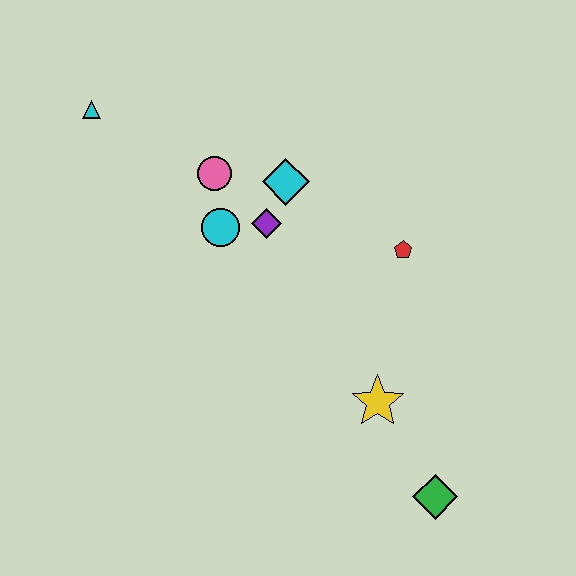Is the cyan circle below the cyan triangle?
Yes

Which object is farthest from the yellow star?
The cyan triangle is farthest from the yellow star.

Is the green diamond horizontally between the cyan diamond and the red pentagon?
No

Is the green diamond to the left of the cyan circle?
No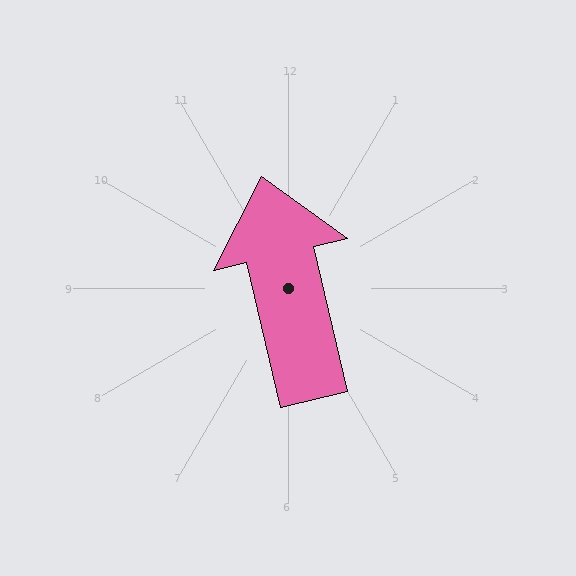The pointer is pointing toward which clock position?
Roughly 12 o'clock.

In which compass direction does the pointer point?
North.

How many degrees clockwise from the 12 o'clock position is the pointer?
Approximately 347 degrees.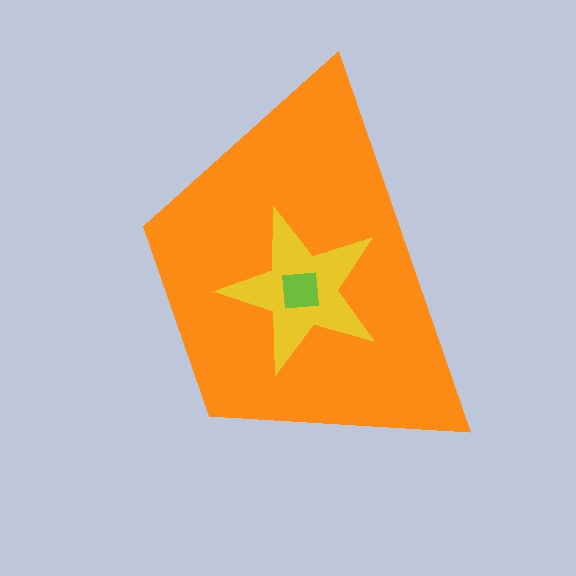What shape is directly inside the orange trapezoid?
The yellow star.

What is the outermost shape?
The orange trapezoid.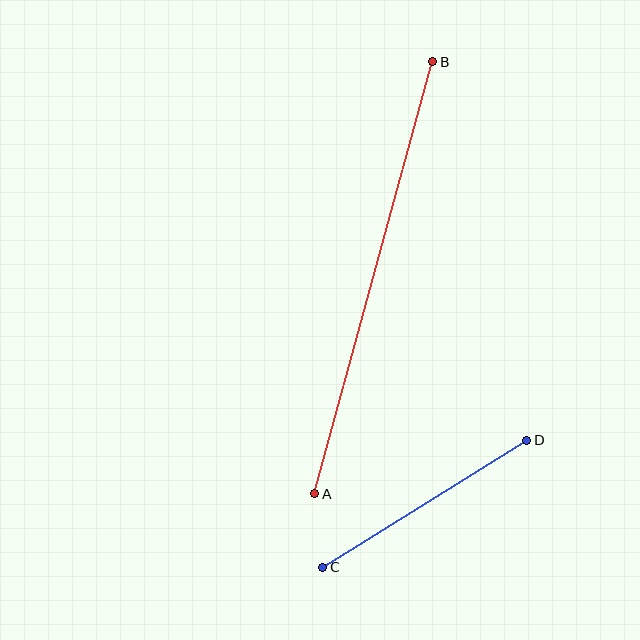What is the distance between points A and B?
The distance is approximately 448 pixels.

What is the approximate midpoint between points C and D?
The midpoint is at approximately (425, 504) pixels.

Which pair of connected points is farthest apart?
Points A and B are farthest apart.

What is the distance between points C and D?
The distance is approximately 240 pixels.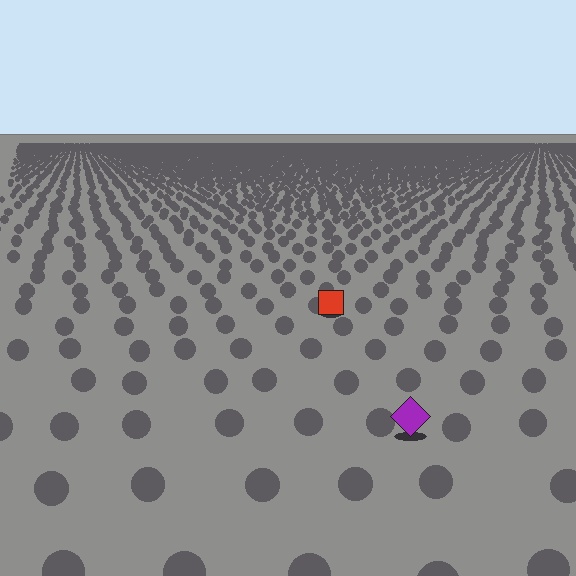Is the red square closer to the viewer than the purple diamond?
No. The purple diamond is closer — you can tell from the texture gradient: the ground texture is coarser near it.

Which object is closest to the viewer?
The purple diamond is closest. The texture marks near it are larger and more spread out.